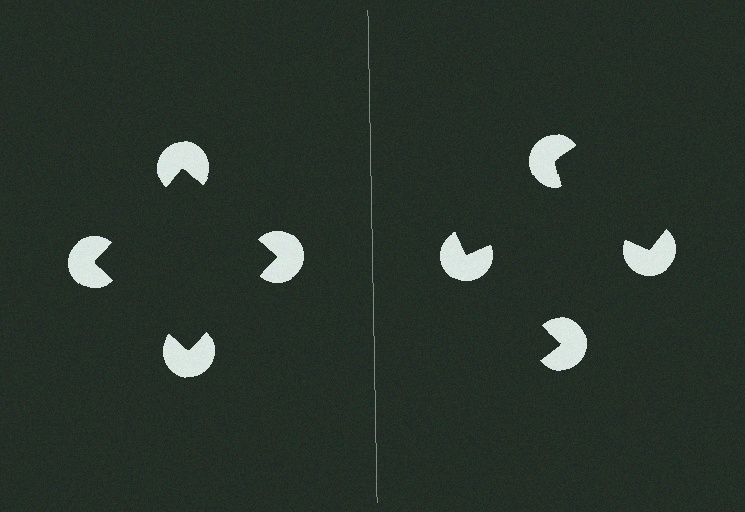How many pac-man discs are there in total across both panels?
8 — 4 on each side.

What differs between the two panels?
The pac-man discs are positioned identically on both sides; only the wedge orientations differ. On the left they align to a square; on the right they are misaligned.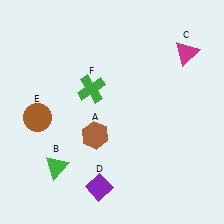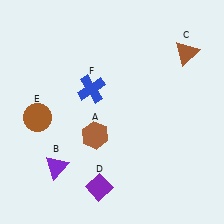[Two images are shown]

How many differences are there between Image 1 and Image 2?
There are 3 differences between the two images.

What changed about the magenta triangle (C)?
In Image 1, C is magenta. In Image 2, it changed to brown.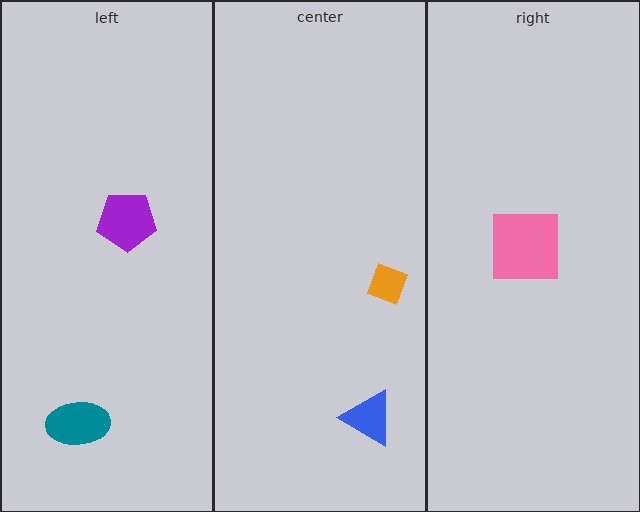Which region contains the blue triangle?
The center region.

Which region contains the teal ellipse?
The left region.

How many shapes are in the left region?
2.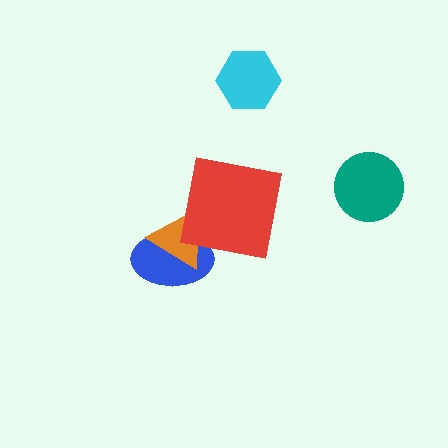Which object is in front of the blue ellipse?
The orange triangle is in front of the blue ellipse.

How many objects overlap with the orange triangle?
2 objects overlap with the orange triangle.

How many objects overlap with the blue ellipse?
1 object overlaps with the blue ellipse.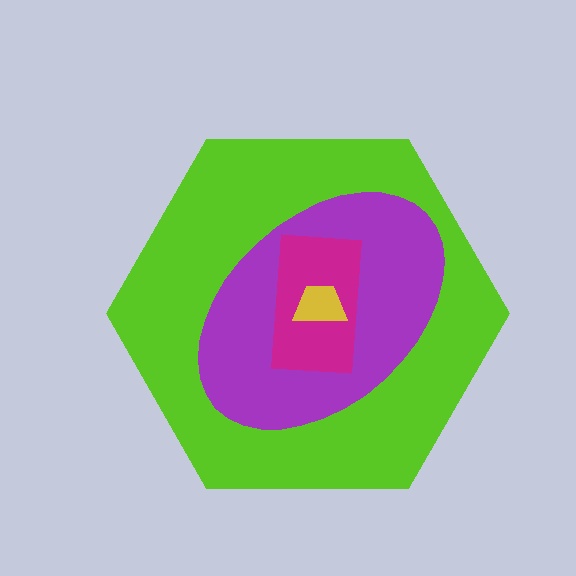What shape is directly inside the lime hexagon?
The purple ellipse.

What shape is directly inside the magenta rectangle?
The yellow trapezoid.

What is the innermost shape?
The yellow trapezoid.